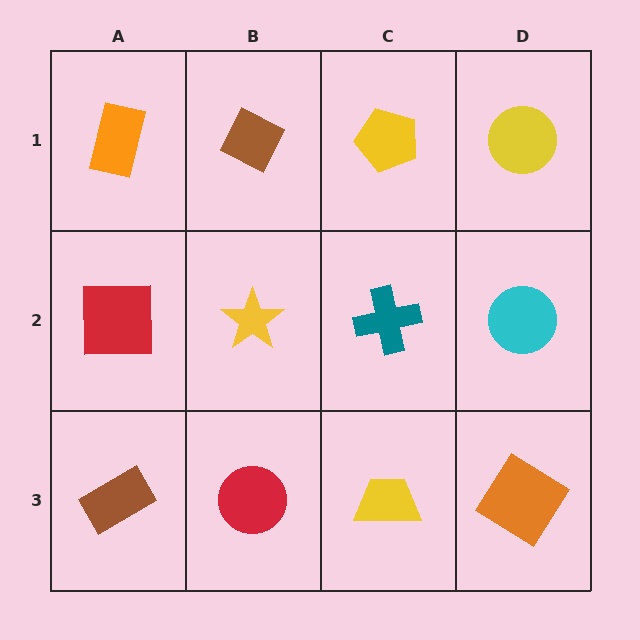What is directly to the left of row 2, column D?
A teal cross.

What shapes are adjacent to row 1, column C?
A teal cross (row 2, column C), a brown diamond (row 1, column B), a yellow circle (row 1, column D).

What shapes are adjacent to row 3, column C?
A teal cross (row 2, column C), a red circle (row 3, column B), an orange diamond (row 3, column D).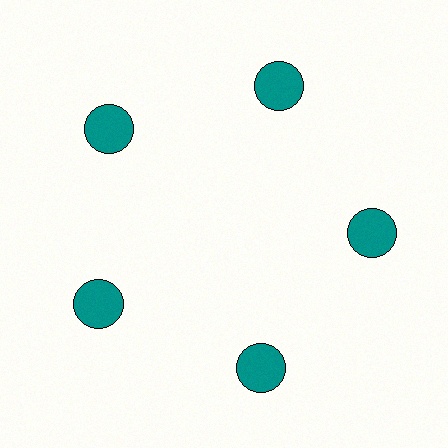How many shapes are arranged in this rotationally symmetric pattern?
There are 5 shapes, arranged in 5 groups of 1.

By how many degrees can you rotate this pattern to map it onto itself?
The pattern maps onto itself every 72 degrees of rotation.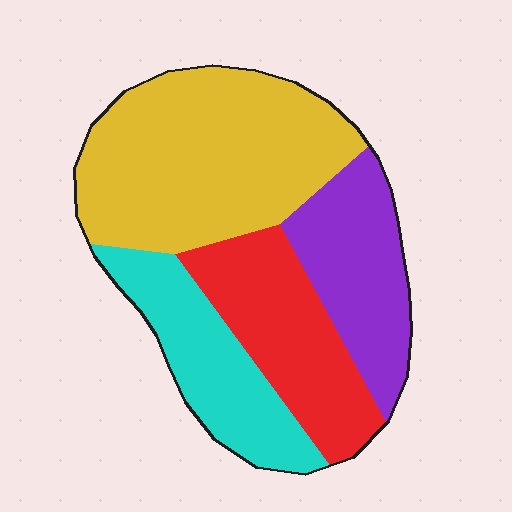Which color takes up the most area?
Yellow, at roughly 40%.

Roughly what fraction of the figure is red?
Red covers roughly 20% of the figure.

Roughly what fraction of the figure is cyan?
Cyan covers 19% of the figure.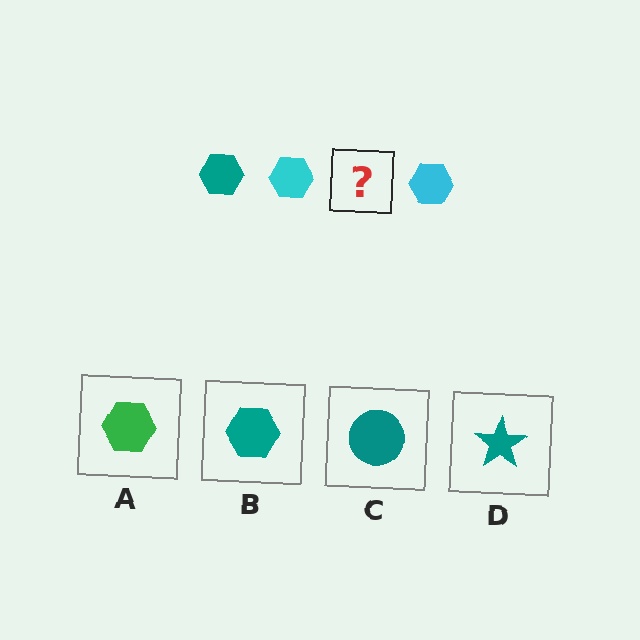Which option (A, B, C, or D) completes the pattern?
B.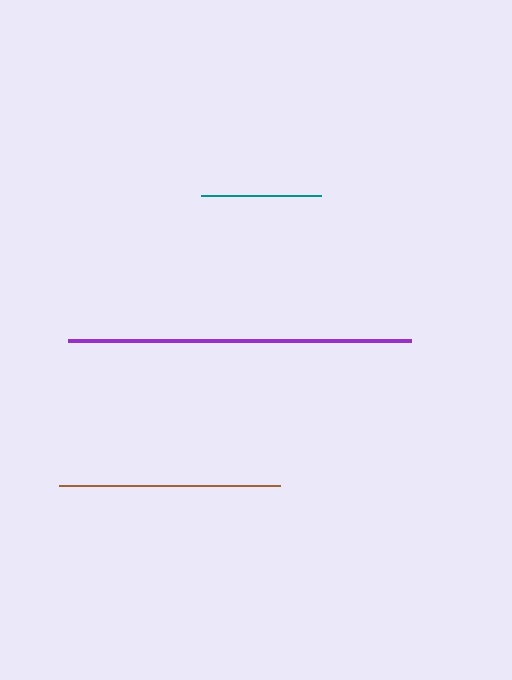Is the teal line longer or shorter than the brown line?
The brown line is longer than the teal line.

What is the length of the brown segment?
The brown segment is approximately 220 pixels long.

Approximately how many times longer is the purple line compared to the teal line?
The purple line is approximately 2.9 times the length of the teal line.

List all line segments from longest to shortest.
From longest to shortest: purple, brown, teal.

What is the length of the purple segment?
The purple segment is approximately 342 pixels long.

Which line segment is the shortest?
The teal line is the shortest at approximately 120 pixels.